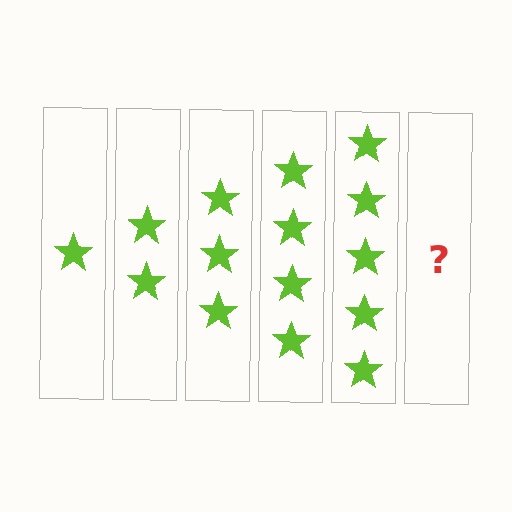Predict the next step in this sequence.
The next step is 6 stars.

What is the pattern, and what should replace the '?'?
The pattern is that each step adds one more star. The '?' should be 6 stars.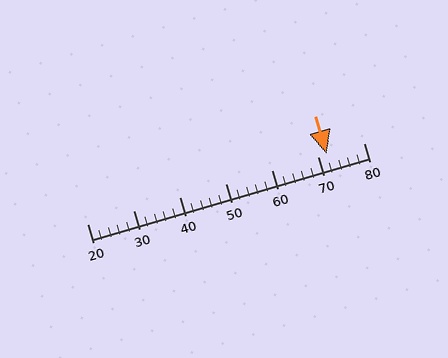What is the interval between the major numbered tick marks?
The major tick marks are spaced 10 units apart.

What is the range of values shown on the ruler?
The ruler shows values from 20 to 80.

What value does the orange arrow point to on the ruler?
The orange arrow points to approximately 72.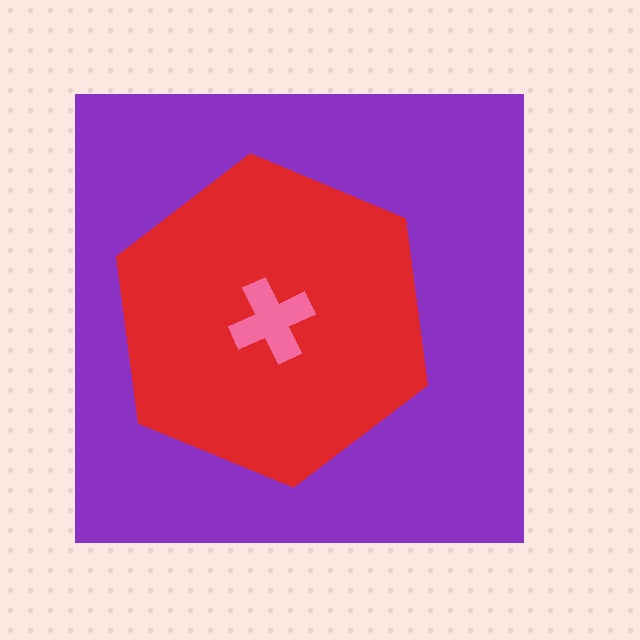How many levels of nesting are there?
3.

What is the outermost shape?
The purple square.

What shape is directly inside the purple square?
The red hexagon.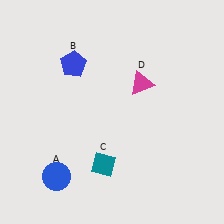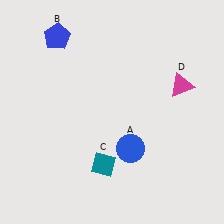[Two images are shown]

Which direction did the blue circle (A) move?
The blue circle (A) moved right.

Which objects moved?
The objects that moved are: the blue circle (A), the blue pentagon (B), the magenta triangle (D).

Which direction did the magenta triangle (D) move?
The magenta triangle (D) moved right.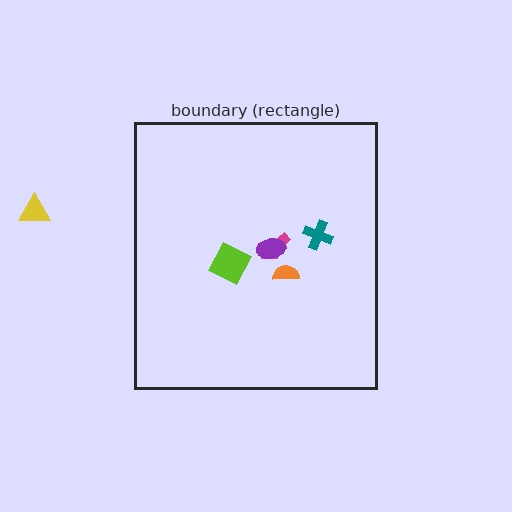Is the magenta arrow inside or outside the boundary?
Inside.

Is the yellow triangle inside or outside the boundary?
Outside.